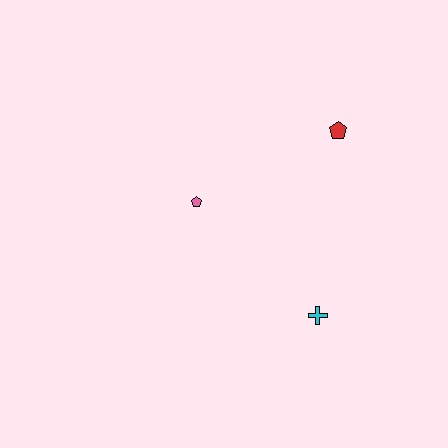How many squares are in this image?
There are no squares.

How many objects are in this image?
There are 3 objects.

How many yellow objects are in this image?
There are no yellow objects.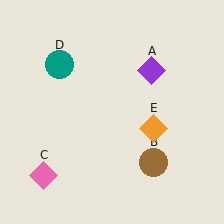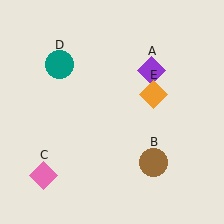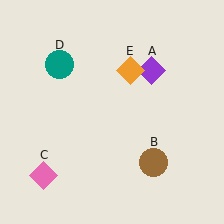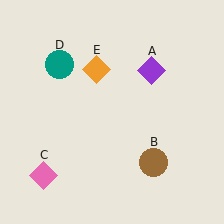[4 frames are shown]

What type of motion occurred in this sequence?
The orange diamond (object E) rotated counterclockwise around the center of the scene.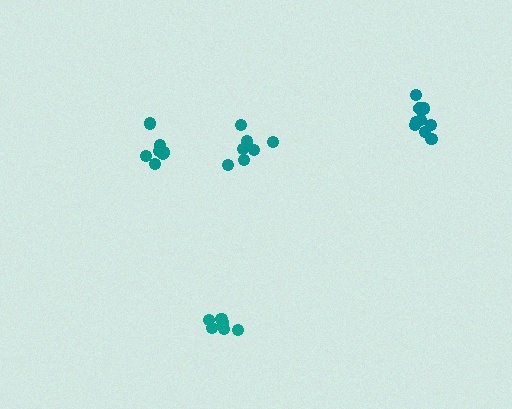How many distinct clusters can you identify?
There are 4 distinct clusters.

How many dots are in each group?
Group 1: 7 dots, Group 2: 7 dots, Group 3: 8 dots, Group 4: 10 dots (32 total).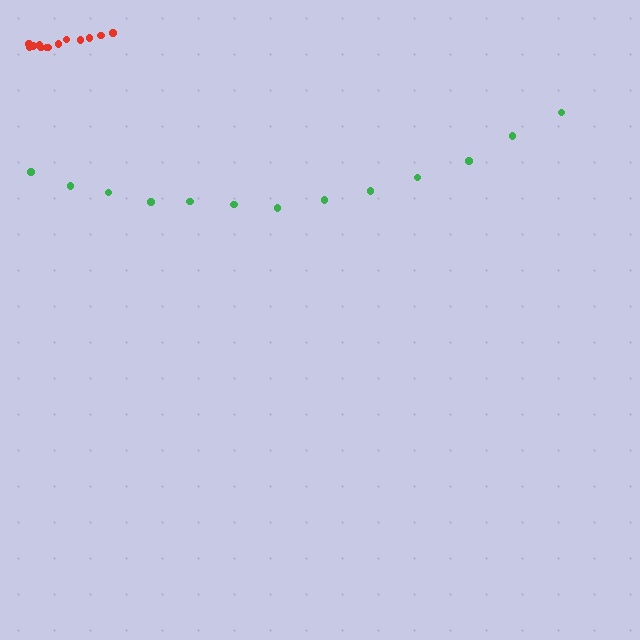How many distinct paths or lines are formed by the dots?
There are 2 distinct paths.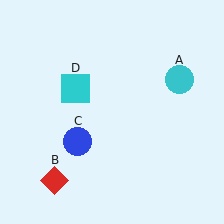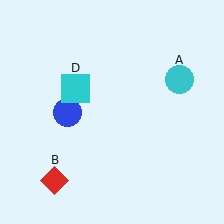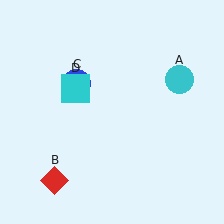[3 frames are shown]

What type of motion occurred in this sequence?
The blue circle (object C) rotated clockwise around the center of the scene.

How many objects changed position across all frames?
1 object changed position: blue circle (object C).